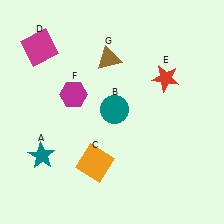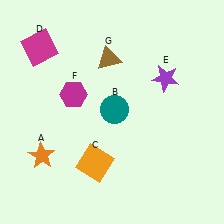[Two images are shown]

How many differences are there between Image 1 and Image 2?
There are 2 differences between the two images.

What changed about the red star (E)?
In Image 1, E is red. In Image 2, it changed to purple.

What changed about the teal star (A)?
In Image 1, A is teal. In Image 2, it changed to orange.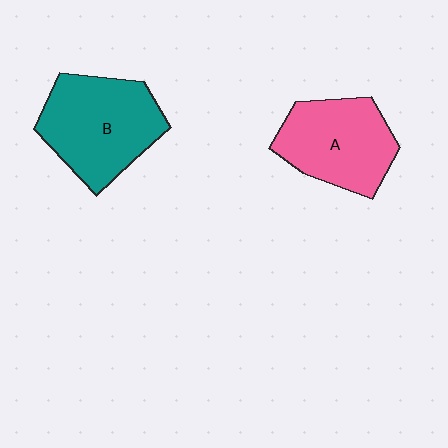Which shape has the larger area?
Shape B (teal).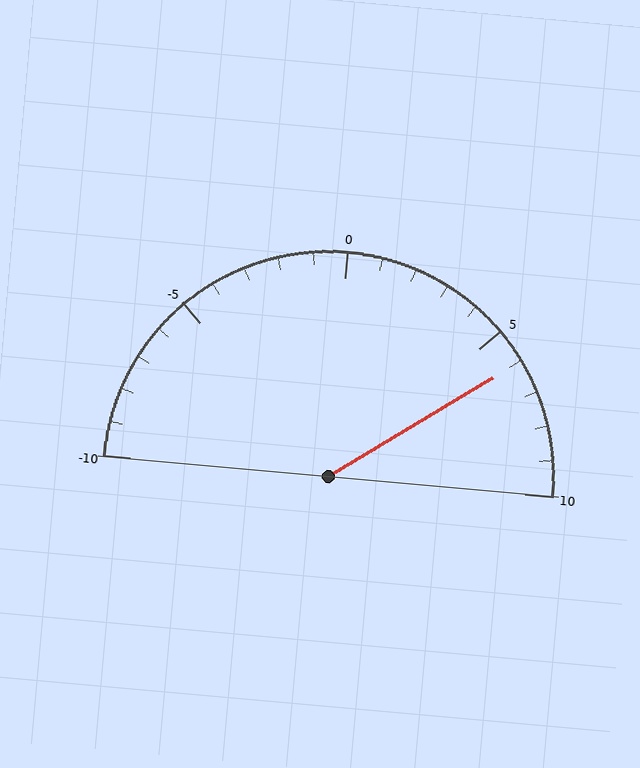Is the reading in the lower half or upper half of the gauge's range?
The reading is in the upper half of the range (-10 to 10).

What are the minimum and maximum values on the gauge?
The gauge ranges from -10 to 10.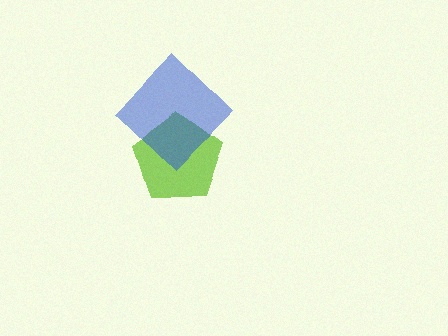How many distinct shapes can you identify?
There are 2 distinct shapes: a lime pentagon, a blue diamond.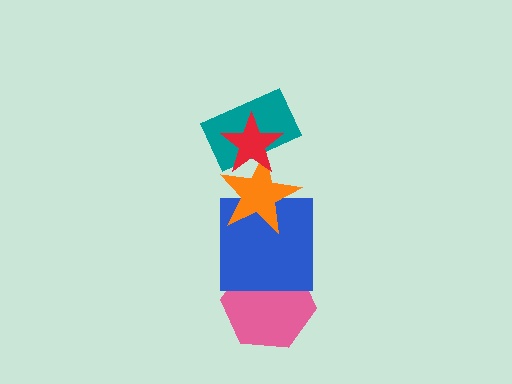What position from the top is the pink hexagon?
The pink hexagon is 5th from the top.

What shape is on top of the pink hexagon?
The blue square is on top of the pink hexagon.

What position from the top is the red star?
The red star is 1st from the top.